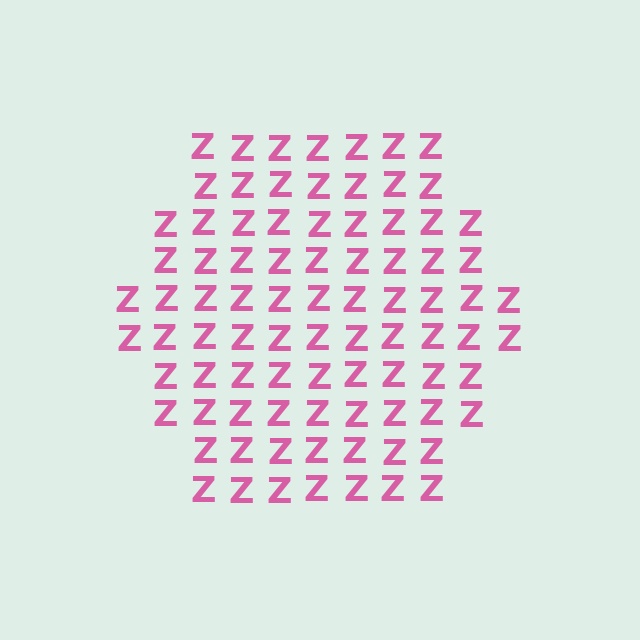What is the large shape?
The large shape is a hexagon.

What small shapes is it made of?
It is made of small letter Z's.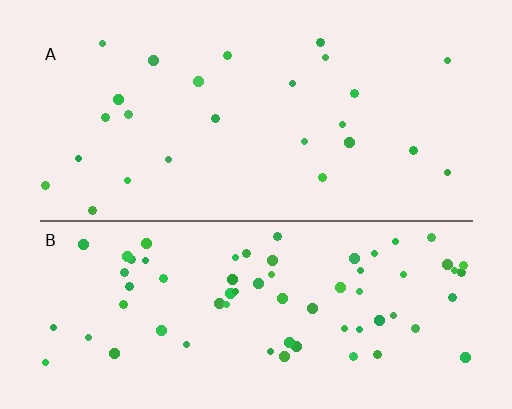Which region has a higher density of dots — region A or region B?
B (the bottom).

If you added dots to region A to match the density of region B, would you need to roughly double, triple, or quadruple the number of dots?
Approximately triple.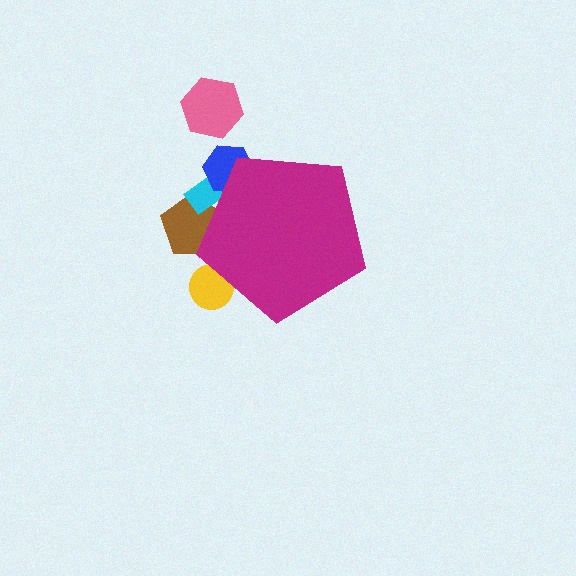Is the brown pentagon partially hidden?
Yes, the brown pentagon is partially hidden behind the magenta pentagon.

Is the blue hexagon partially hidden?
Yes, the blue hexagon is partially hidden behind the magenta pentagon.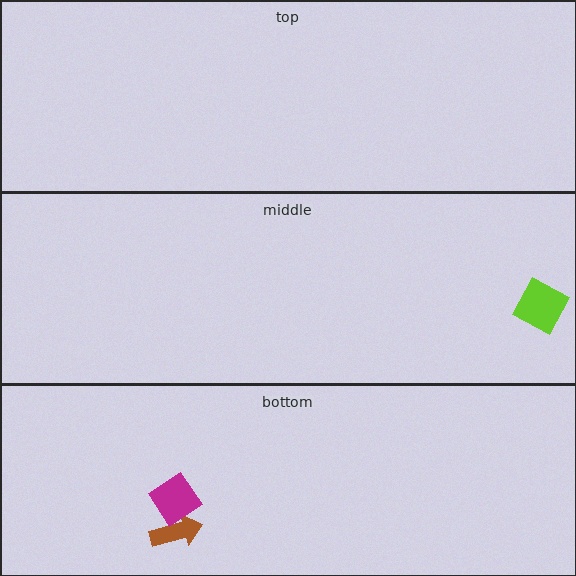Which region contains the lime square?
The middle region.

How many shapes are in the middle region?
1.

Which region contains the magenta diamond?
The bottom region.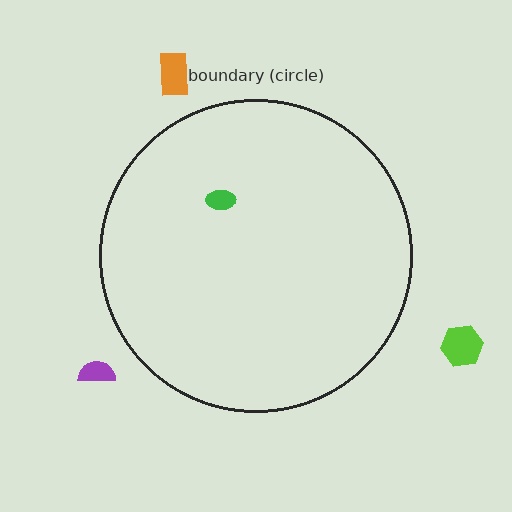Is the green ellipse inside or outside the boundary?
Inside.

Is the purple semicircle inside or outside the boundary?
Outside.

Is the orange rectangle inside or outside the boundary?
Outside.